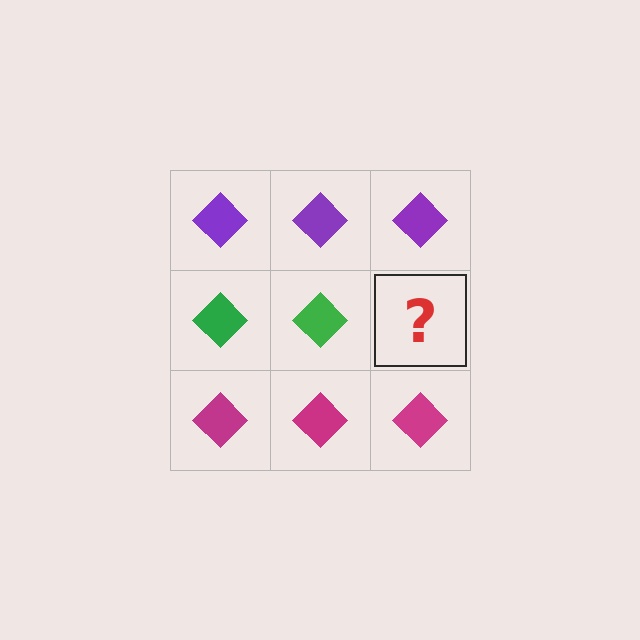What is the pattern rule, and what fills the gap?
The rule is that each row has a consistent color. The gap should be filled with a green diamond.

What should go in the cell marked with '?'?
The missing cell should contain a green diamond.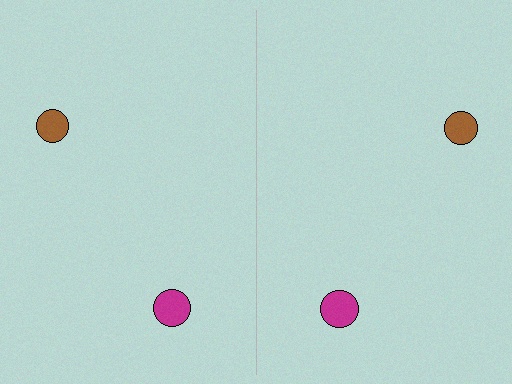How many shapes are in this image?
There are 4 shapes in this image.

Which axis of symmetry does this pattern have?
The pattern has a vertical axis of symmetry running through the center of the image.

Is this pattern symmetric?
Yes, this pattern has bilateral (reflection) symmetry.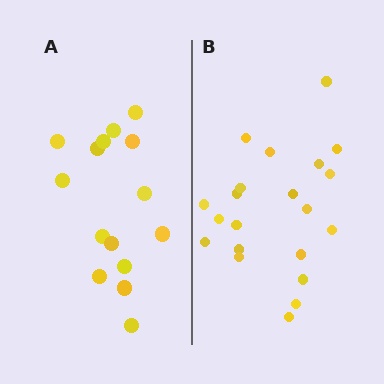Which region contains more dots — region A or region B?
Region B (the right region) has more dots.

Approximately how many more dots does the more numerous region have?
Region B has about 6 more dots than region A.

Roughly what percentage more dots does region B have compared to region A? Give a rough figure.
About 40% more.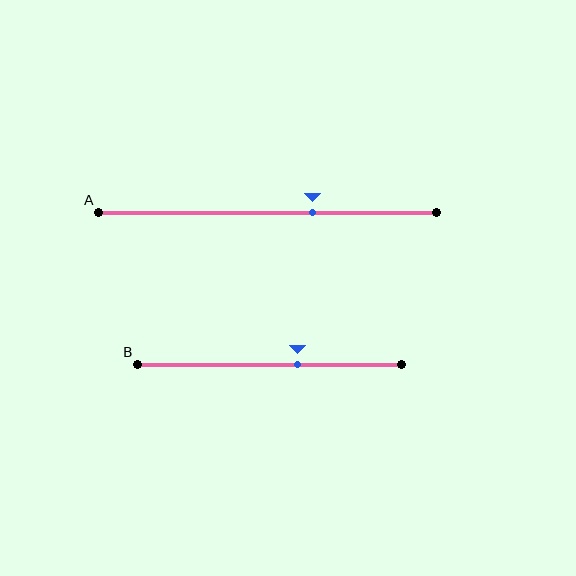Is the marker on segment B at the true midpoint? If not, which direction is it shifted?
No, the marker on segment B is shifted to the right by about 11% of the segment length.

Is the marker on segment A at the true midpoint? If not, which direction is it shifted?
No, the marker on segment A is shifted to the right by about 13% of the segment length.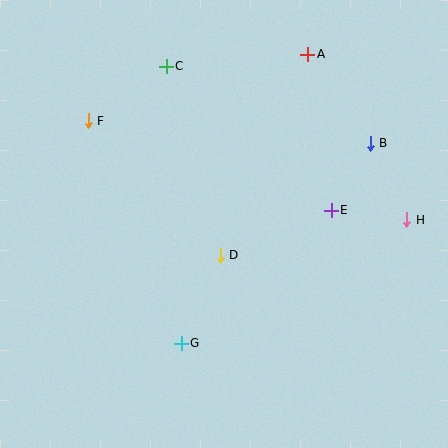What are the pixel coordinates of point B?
Point B is at (370, 143).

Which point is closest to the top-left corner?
Point F is closest to the top-left corner.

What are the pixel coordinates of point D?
Point D is at (220, 255).